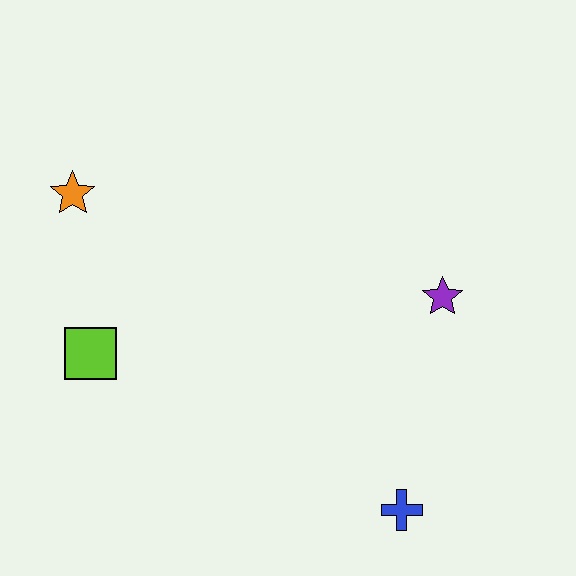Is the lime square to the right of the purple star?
No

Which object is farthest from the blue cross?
The orange star is farthest from the blue cross.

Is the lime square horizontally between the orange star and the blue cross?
Yes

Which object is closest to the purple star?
The blue cross is closest to the purple star.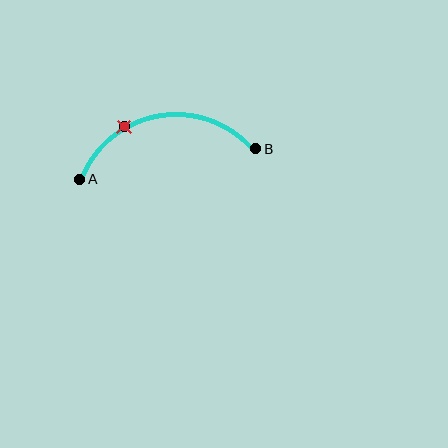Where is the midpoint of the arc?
The arc midpoint is the point on the curve farthest from the straight line joining A and B. It sits above that line.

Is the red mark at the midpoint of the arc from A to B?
No. The red mark lies on the arc but is closer to endpoint A. The arc midpoint would be at the point on the curve equidistant along the arc from both A and B.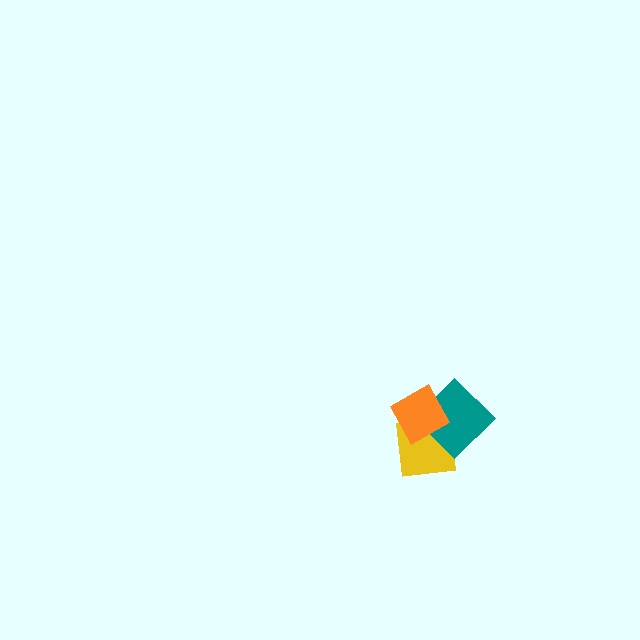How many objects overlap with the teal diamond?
2 objects overlap with the teal diamond.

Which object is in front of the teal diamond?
The orange diamond is in front of the teal diamond.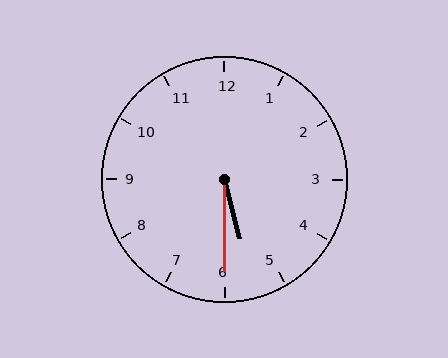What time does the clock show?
5:30.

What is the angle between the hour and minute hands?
Approximately 15 degrees.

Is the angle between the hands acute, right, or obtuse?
It is acute.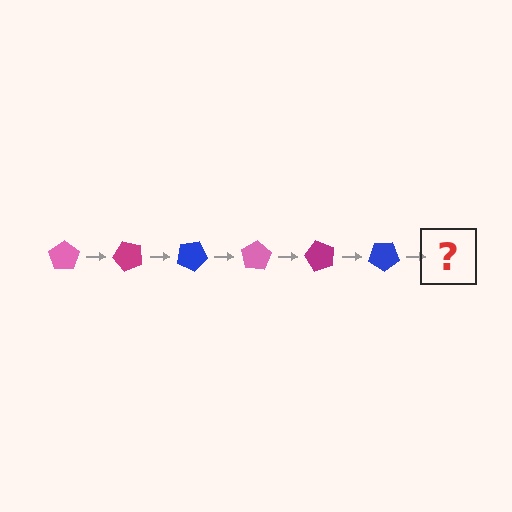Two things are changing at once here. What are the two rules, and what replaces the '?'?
The two rules are that it rotates 50 degrees each step and the color cycles through pink, magenta, and blue. The '?' should be a pink pentagon, rotated 300 degrees from the start.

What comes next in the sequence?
The next element should be a pink pentagon, rotated 300 degrees from the start.